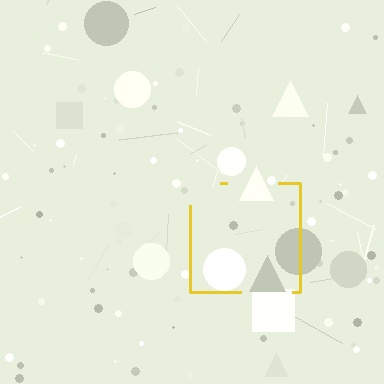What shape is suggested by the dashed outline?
The dashed outline suggests a square.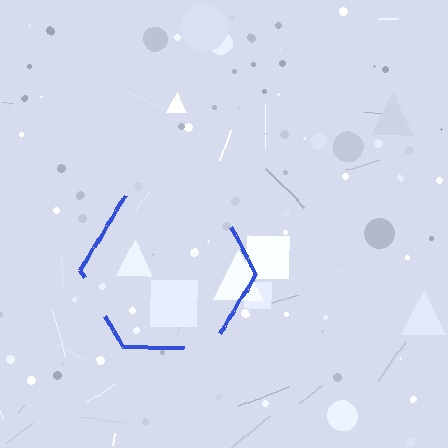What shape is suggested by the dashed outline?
The dashed outline suggests a hexagon.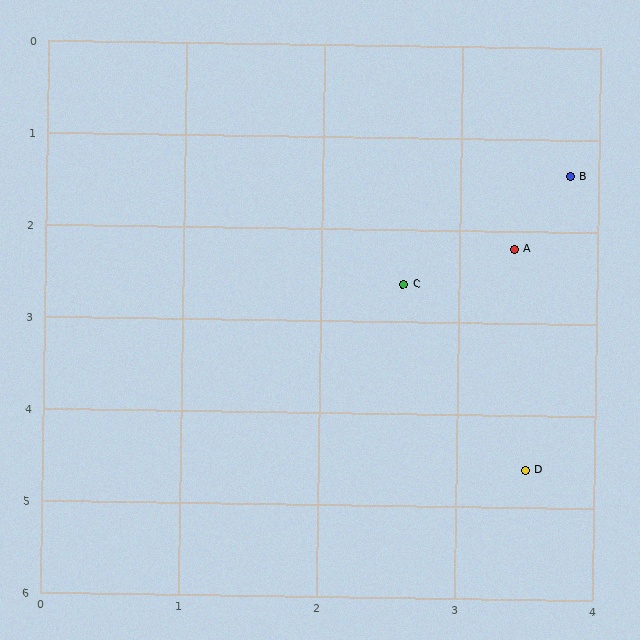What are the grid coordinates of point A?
Point A is at approximately (3.4, 2.2).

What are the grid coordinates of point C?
Point C is at approximately (2.6, 2.6).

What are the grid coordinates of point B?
Point B is at approximately (3.8, 1.4).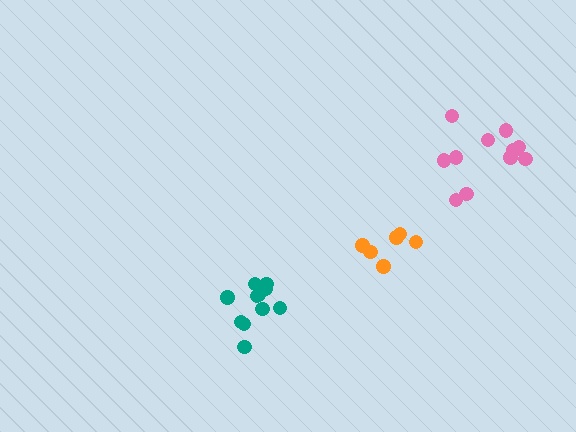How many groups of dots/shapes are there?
There are 3 groups.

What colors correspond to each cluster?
The clusters are colored: orange, teal, pink.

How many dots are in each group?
Group 1: 6 dots, Group 2: 11 dots, Group 3: 11 dots (28 total).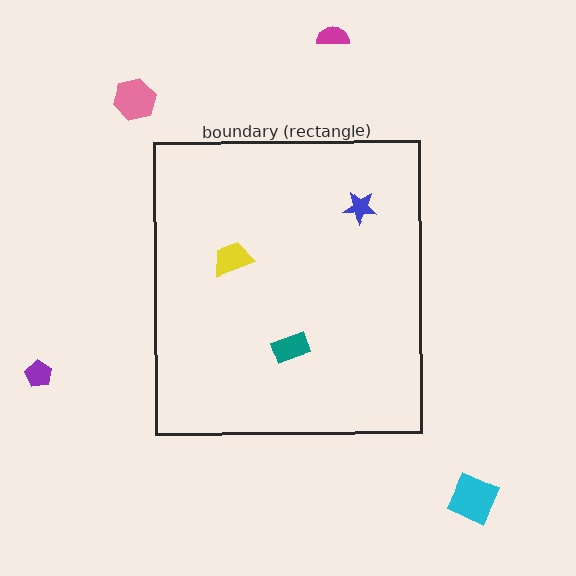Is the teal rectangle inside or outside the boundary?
Inside.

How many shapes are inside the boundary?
3 inside, 4 outside.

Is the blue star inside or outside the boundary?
Inside.